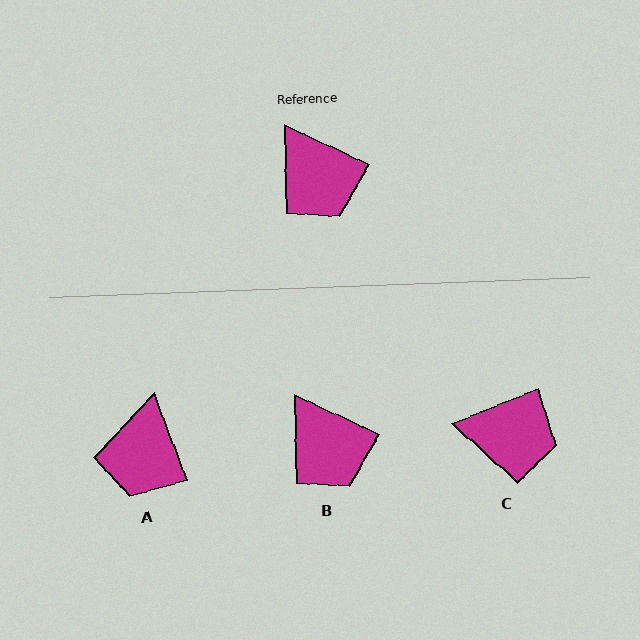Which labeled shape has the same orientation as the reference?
B.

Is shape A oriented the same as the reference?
No, it is off by about 44 degrees.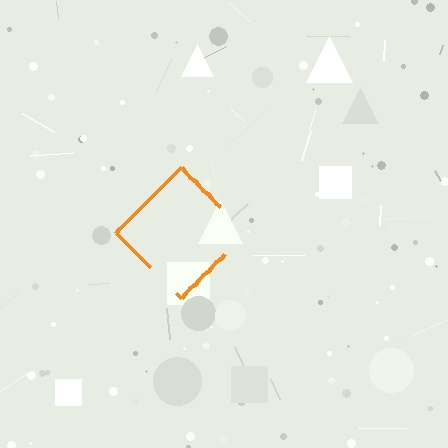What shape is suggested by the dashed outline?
The dashed outline suggests a diamond.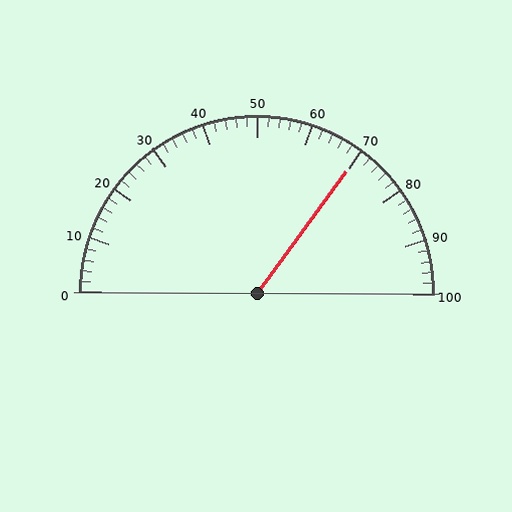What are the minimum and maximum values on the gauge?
The gauge ranges from 0 to 100.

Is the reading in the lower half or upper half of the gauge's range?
The reading is in the upper half of the range (0 to 100).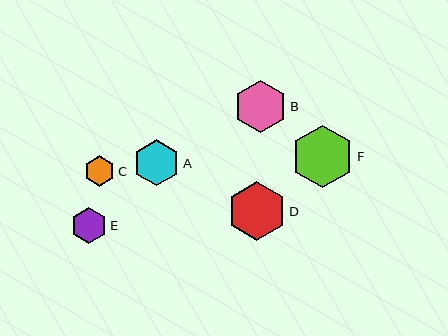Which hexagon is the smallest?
Hexagon C is the smallest with a size of approximately 30 pixels.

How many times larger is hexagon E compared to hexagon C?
Hexagon E is approximately 1.2 times the size of hexagon C.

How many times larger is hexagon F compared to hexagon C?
Hexagon F is approximately 2.1 times the size of hexagon C.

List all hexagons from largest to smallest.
From largest to smallest: F, D, B, A, E, C.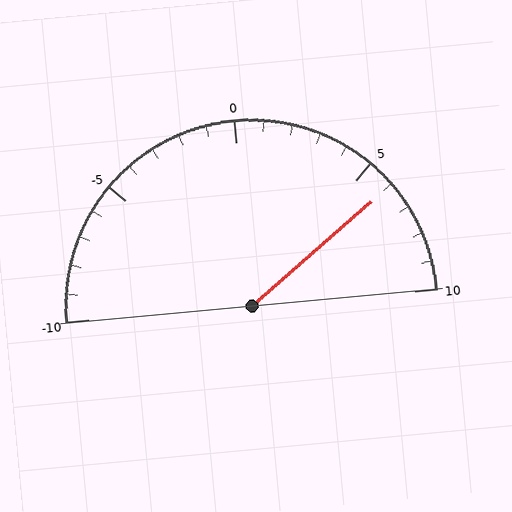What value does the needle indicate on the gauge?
The needle indicates approximately 6.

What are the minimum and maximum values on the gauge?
The gauge ranges from -10 to 10.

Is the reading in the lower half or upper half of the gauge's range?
The reading is in the upper half of the range (-10 to 10).